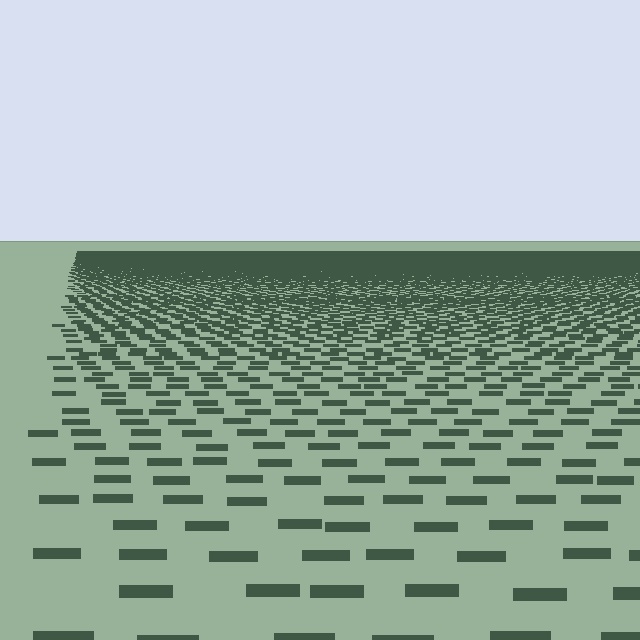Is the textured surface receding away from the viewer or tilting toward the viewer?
The surface is receding away from the viewer. Texture elements get smaller and denser toward the top.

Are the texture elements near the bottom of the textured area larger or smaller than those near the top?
Larger. Near the bottom, elements are closer to the viewer and appear at a bigger on-screen size.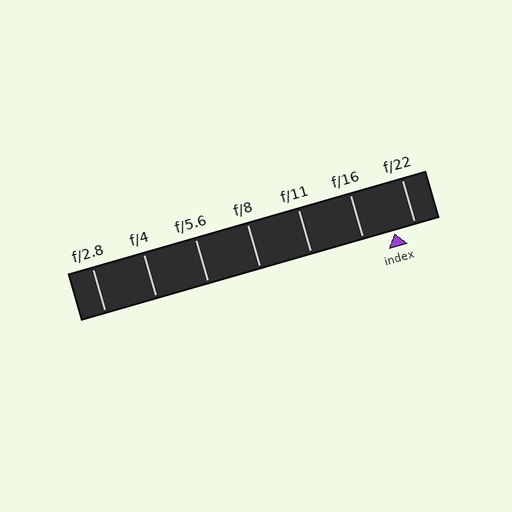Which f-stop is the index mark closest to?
The index mark is closest to f/22.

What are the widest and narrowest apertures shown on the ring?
The widest aperture shown is f/2.8 and the narrowest is f/22.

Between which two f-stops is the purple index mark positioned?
The index mark is between f/16 and f/22.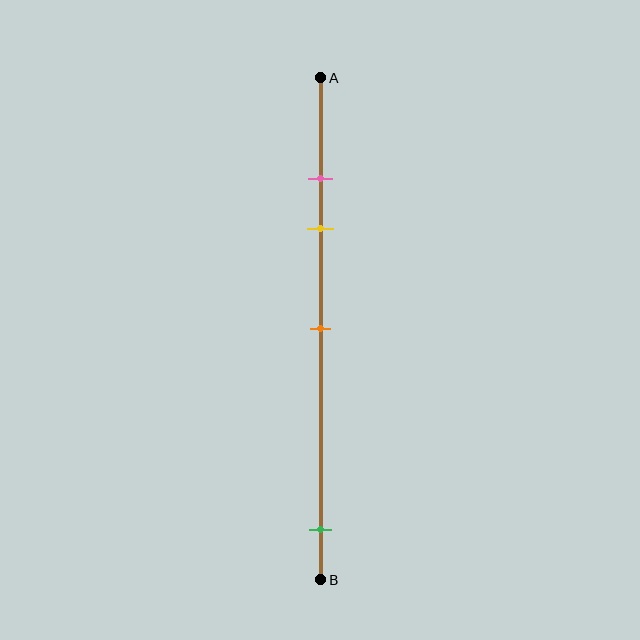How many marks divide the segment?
There are 4 marks dividing the segment.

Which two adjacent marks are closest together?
The pink and yellow marks are the closest adjacent pair.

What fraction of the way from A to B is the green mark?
The green mark is approximately 90% (0.9) of the way from A to B.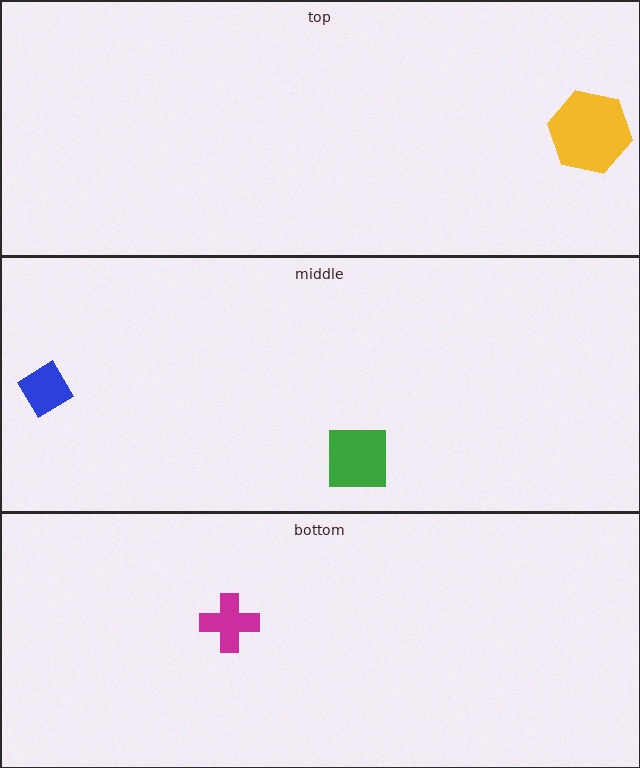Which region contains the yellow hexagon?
The top region.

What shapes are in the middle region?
The blue diamond, the green square.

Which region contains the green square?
The middle region.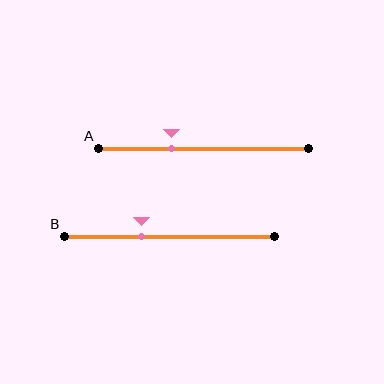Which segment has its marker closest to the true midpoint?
Segment B has its marker closest to the true midpoint.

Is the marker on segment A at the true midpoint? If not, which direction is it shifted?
No, the marker on segment A is shifted to the left by about 15% of the segment length.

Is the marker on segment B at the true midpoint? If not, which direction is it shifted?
No, the marker on segment B is shifted to the left by about 13% of the segment length.